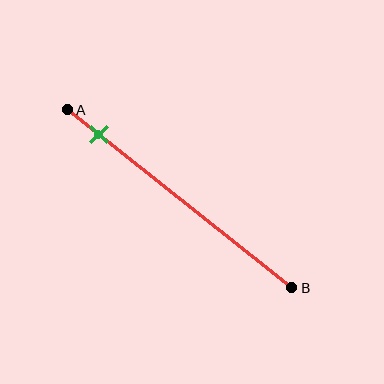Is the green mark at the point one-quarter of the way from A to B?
No, the mark is at about 15% from A, not at the 25% one-quarter point.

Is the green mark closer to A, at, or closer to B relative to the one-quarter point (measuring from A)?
The green mark is closer to point A than the one-quarter point of segment AB.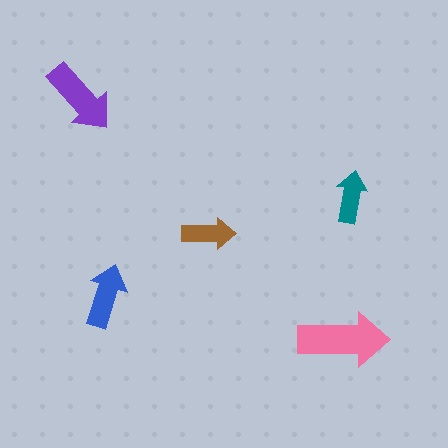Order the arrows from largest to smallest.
the pink one, the purple one, the blue one, the brown one, the teal one.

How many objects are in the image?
There are 5 objects in the image.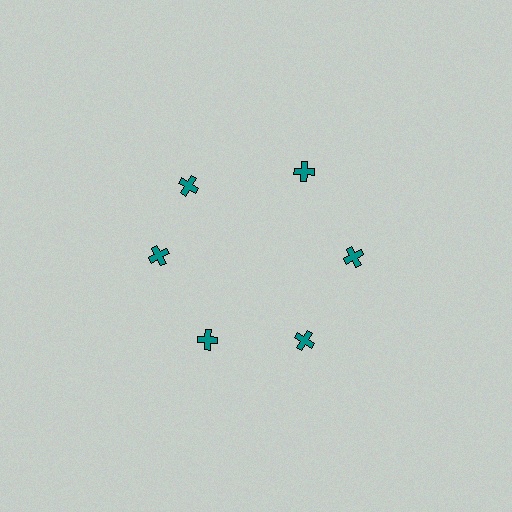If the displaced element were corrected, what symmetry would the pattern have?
It would have 6-fold rotational symmetry — the pattern would map onto itself every 60 degrees.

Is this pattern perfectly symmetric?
No. The 6 teal crosses are arranged in a ring, but one element near the 11 o'clock position is rotated out of alignment along the ring, breaking the 6-fold rotational symmetry.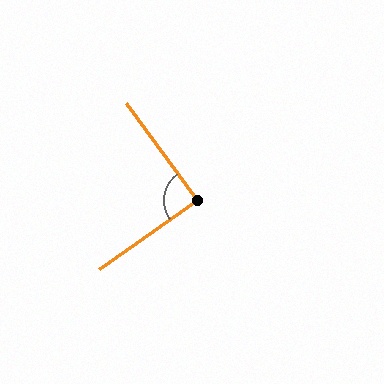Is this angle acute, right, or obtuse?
It is approximately a right angle.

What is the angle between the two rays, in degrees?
Approximately 89 degrees.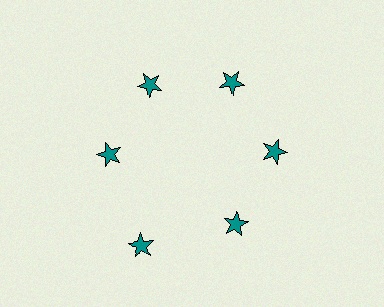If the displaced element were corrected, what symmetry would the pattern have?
It would have 6-fold rotational symmetry — the pattern would map onto itself every 60 degrees.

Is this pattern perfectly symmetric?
No. The 6 teal stars are arranged in a ring, but one element near the 7 o'clock position is pushed outward from the center, breaking the 6-fold rotational symmetry.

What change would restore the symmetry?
The symmetry would be restored by moving it inward, back onto the ring so that all 6 stars sit at equal angles and equal distance from the center.